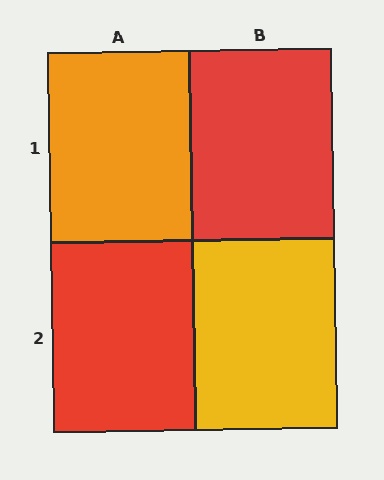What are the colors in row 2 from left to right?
Red, yellow.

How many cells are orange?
1 cell is orange.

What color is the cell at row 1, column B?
Red.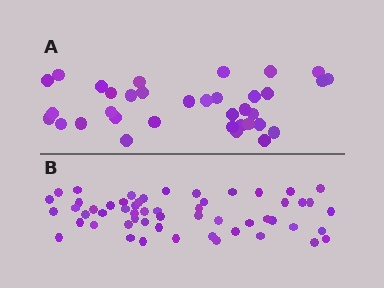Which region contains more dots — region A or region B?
Region B (the bottom region) has more dots.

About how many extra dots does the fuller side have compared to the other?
Region B has approximately 20 more dots than region A.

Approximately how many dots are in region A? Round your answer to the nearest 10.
About 40 dots. (The exact count is 35, which rounds to 40.)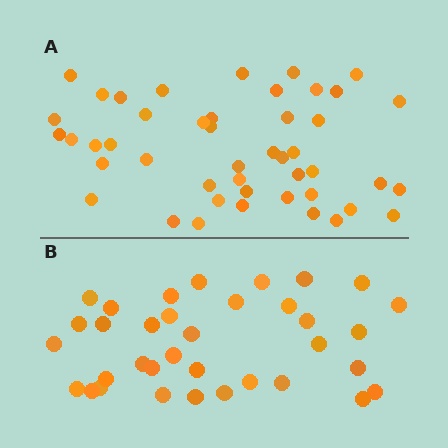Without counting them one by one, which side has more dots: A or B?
Region A (the top region) has more dots.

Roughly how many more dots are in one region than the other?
Region A has roughly 12 or so more dots than region B.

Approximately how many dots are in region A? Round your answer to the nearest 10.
About 50 dots. (The exact count is 46, which rounds to 50.)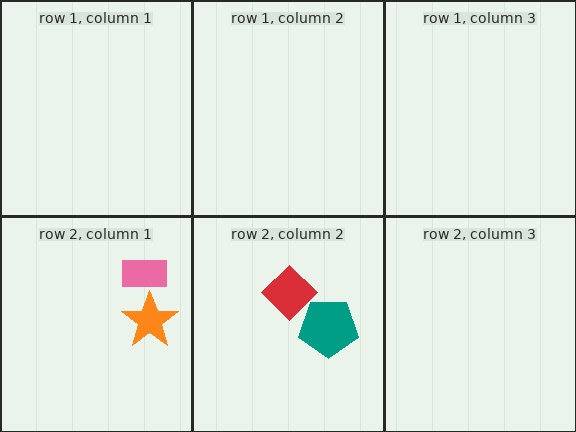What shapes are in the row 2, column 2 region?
The red diamond, the teal pentagon.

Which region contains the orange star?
The row 2, column 1 region.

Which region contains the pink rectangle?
The row 2, column 1 region.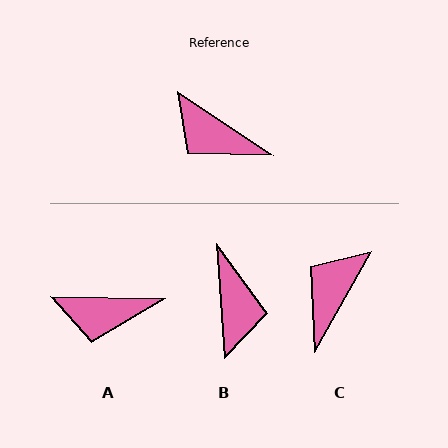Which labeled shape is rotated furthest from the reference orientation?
B, about 127 degrees away.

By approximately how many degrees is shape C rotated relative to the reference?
Approximately 86 degrees clockwise.